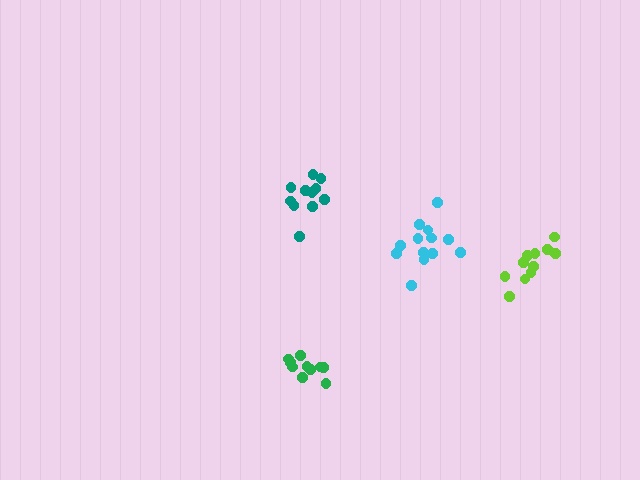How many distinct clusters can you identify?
There are 4 distinct clusters.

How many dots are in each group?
Group 1: 11 dots, Group 2: 11 dots, Group 3: 13 dots, Group 4: 10 dots (45 total).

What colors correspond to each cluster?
The clusters are colored: lime, teal, cyan, green.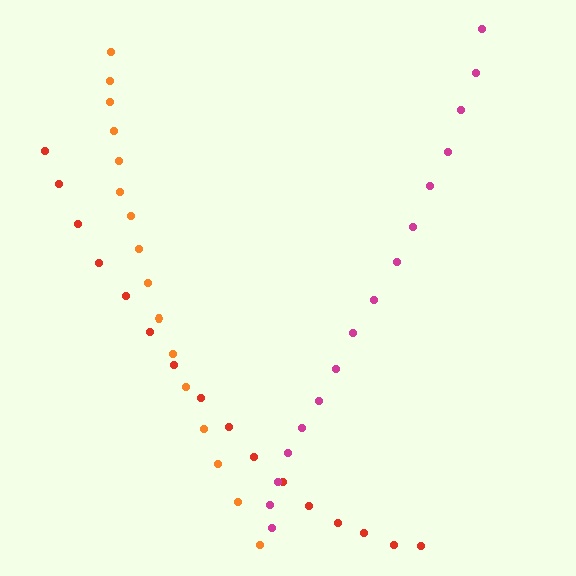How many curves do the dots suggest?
There are 3 distinct paths.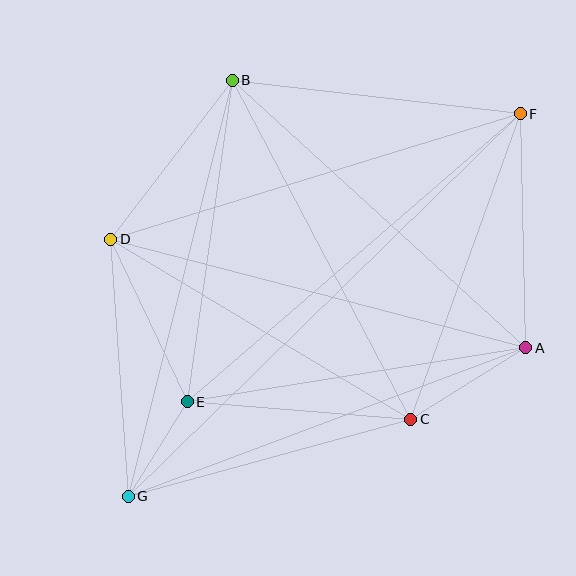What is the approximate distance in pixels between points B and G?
The distance between B and G is approximately 429 pixels.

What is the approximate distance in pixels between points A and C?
The distance between A and C is approximately 135 pixels.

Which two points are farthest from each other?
Points F and G are farthest from each other.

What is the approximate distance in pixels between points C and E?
The distance between C and E is approximately 224 pixels.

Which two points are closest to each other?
Points E and G are closest to each other.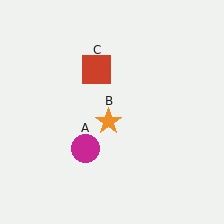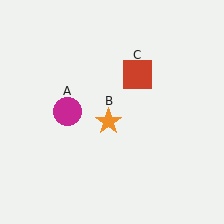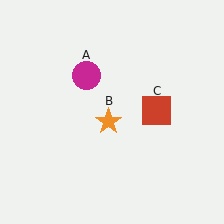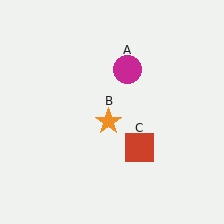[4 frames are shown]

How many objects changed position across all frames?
2 objects changed position: magenta circle (object A), red square (object C).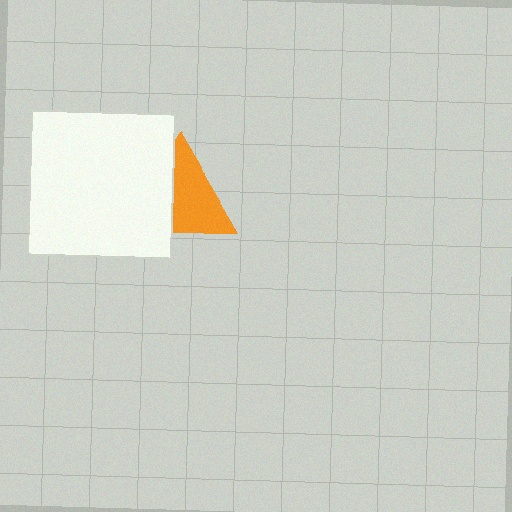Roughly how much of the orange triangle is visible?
About half of it is visible (roughly 60%).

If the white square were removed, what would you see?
You would see the complete orange triangle.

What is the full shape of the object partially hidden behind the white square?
The partially hidden object is an orange triangle.